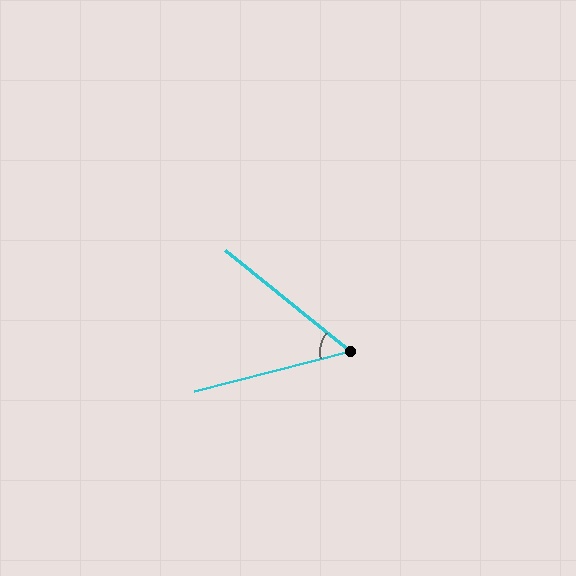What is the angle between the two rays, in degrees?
Approximately 53 degrees.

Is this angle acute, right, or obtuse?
It is acute.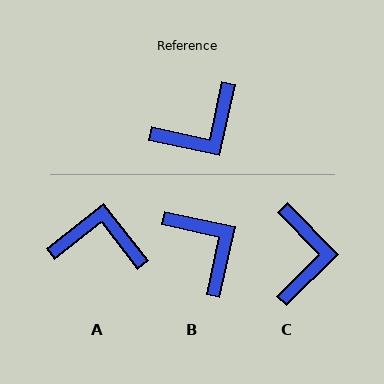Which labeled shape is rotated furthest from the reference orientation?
A, about 140 degrees away.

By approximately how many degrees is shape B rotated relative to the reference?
Approximately 90 degrees counter-clockwise.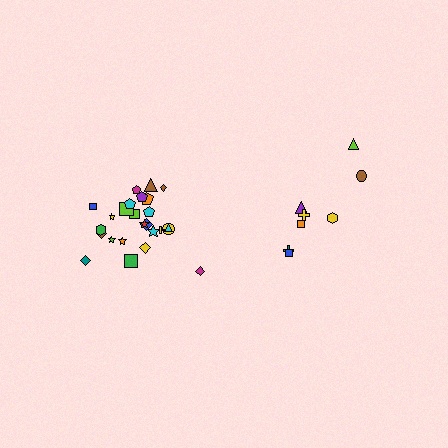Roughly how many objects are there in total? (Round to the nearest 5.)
Roughly 35 objects in total.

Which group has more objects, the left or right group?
The left group.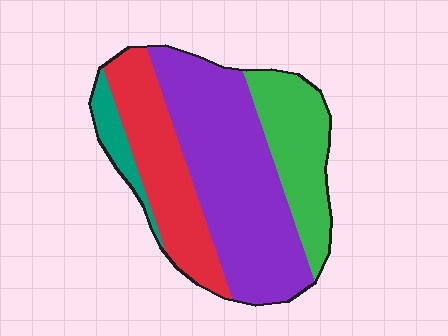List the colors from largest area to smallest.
From largest to smallest: purple, red, green, teal.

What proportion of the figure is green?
Green takes up about one fifth (1/5) of the figure.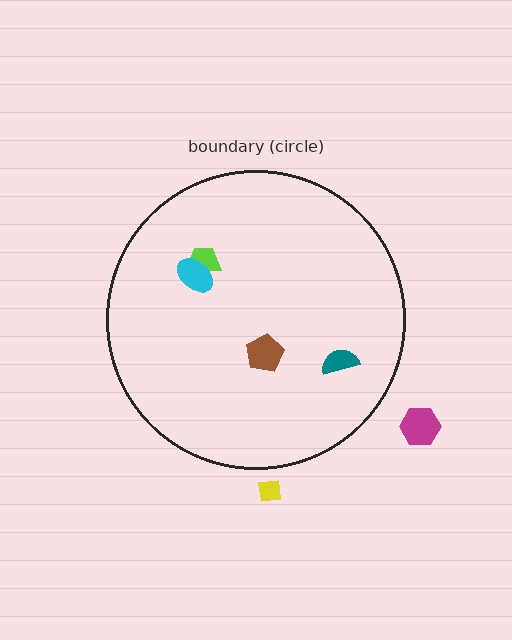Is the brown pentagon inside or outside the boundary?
Inside.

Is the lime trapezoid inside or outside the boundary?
Inside.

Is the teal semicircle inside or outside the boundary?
Inside.